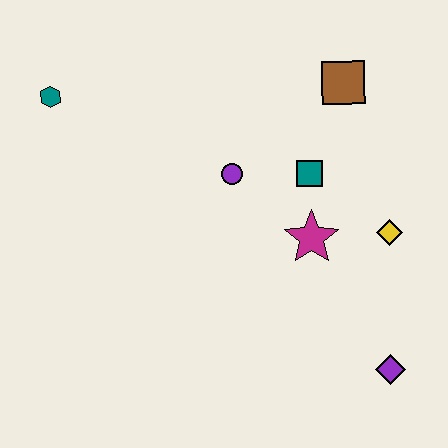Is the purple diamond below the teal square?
Yes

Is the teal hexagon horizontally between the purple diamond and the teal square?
No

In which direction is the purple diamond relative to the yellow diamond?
The purple diamond is below the yellow diamond.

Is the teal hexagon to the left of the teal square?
Yes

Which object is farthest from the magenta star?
The teal hexagon is farthest from the magenta star.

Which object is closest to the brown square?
The teal square is closest to the brown square.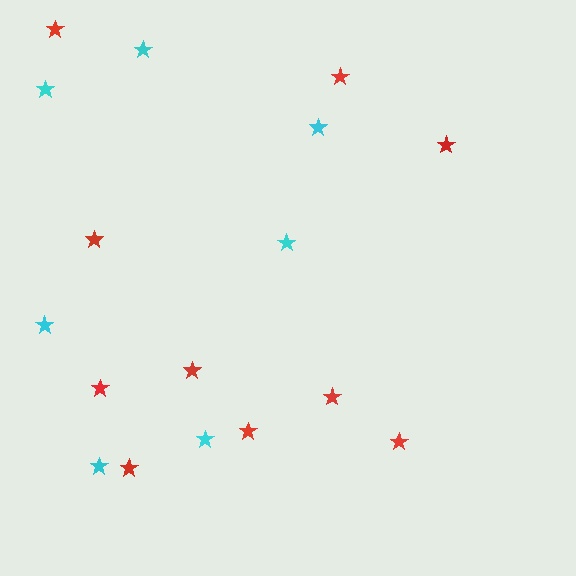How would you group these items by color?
There are 2 groups: one group of red stars (10) and one group of cyan stars (7).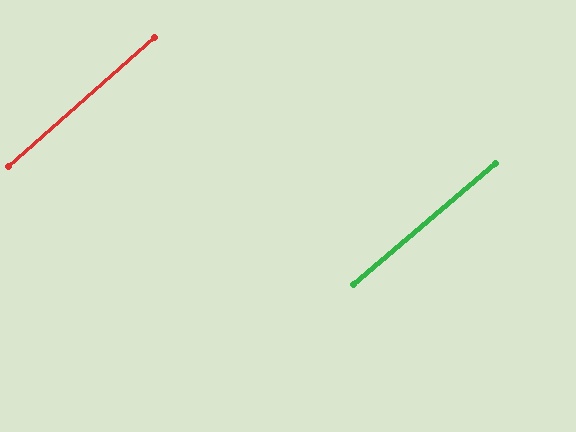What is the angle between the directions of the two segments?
Approximately 1 degree.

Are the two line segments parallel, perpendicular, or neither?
Parallel — their directions differ by only 1.1°.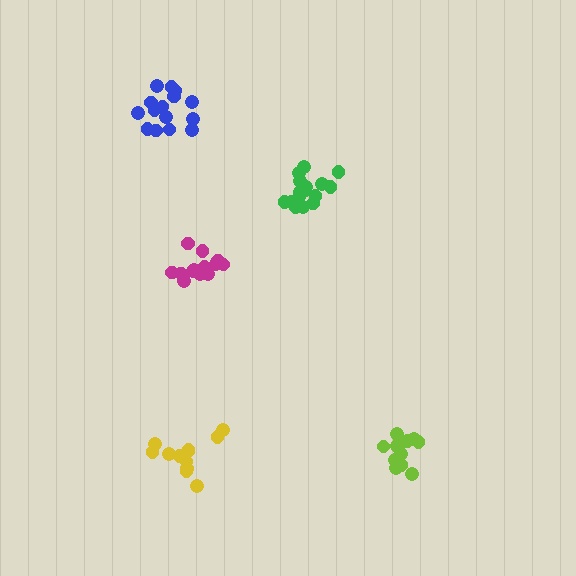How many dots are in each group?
Group 1: 13 dots, Group 2: 16 dots, Group 3: 13 dots, Group 4: 16 dots, Group 5: 12 dots (70 total).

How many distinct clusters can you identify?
There are 5 distinct clusters.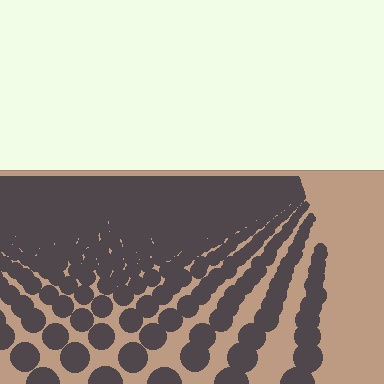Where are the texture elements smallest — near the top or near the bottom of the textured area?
Near the top.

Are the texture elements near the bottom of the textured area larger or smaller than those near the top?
Larger. Near the bottom, elements are closer to the viewer and appear at a bigger on-screen size.